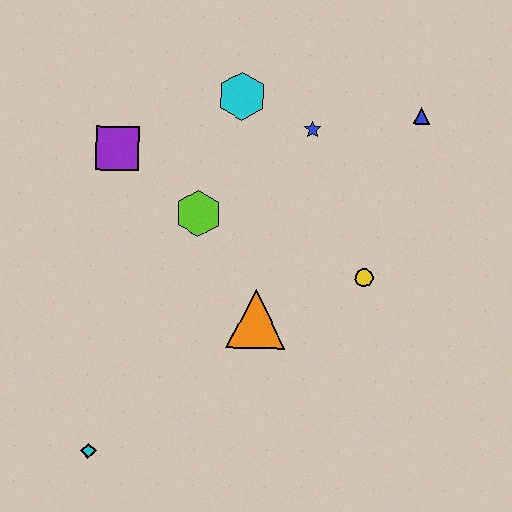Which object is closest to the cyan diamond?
The orange triangle is closest to the cyan diamond.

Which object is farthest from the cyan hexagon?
The cyan diamond is farthest from the cyan hexagon.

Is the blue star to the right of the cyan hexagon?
Yes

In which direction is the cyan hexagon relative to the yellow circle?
The cyan hexagon is above the yellow circle.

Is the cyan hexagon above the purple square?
Yes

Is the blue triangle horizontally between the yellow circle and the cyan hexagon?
No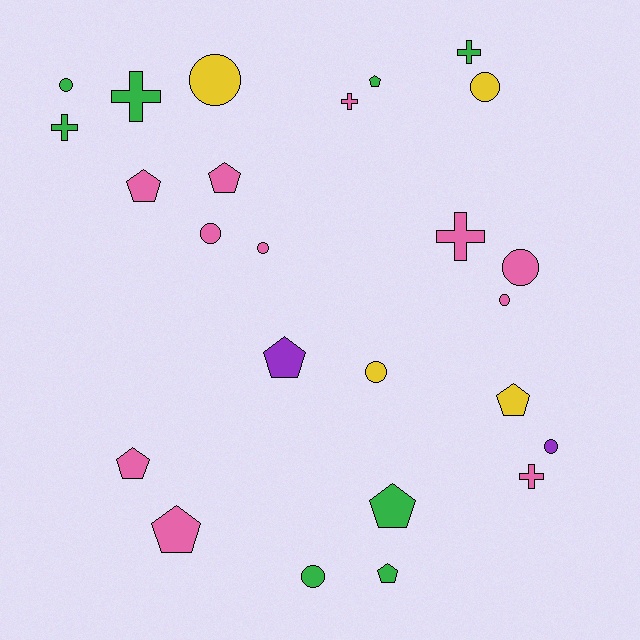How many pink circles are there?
There are 4 pink circles.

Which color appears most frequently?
Pink, with 11 objects.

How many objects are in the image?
There are 25 objects.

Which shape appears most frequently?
Circle, with 10 objects.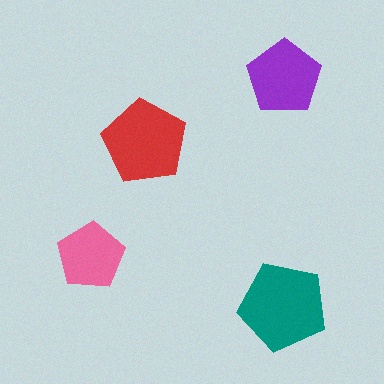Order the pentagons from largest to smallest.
the teal one, the red one, the purple one, the pink one.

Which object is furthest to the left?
The pink pentagon is leftmost.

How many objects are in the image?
There are 4 objects in the image.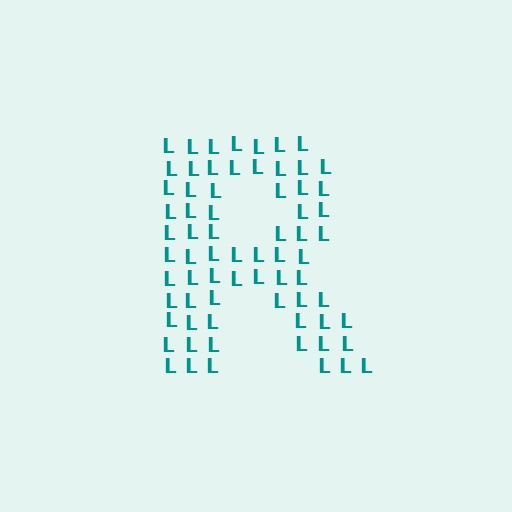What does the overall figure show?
The overall figure shows the letter R.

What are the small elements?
The small elements are letter L's.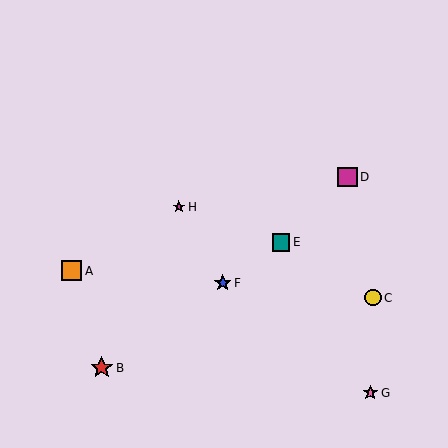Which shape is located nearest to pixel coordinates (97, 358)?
The red star (labeled B) at (102, 368) is nearest to that location.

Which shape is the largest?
The red star (labeled B) is the largest.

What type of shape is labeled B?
Shape B is a red star.